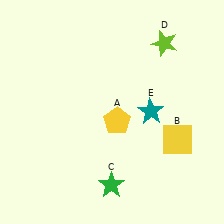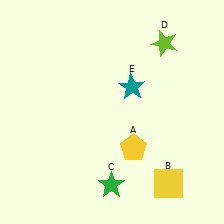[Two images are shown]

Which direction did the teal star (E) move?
The teal star (E) moved up.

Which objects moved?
The objects that moved are: the yellow pentagon (A), the yellow square (B), the teal star (E).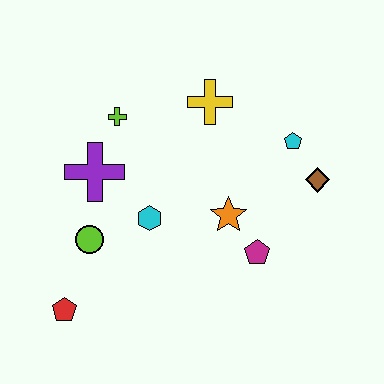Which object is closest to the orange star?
The magenta pentagon is closest to the orange star.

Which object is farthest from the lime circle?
The brown diamond is farthest from the lime circle.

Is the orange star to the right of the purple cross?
Yes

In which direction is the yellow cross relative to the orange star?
The yellow cross is above the orange star.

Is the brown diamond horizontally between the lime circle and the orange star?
No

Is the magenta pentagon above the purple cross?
No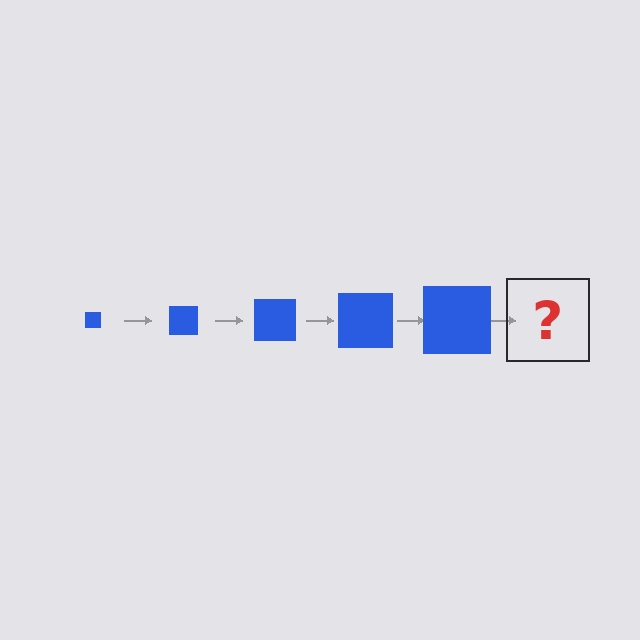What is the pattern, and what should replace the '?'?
The pattern is that the square gets progressively larger each step. The '?' should be a blue square, larger than the previous one.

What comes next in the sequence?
The next element should be a blue square, larger than the previous one.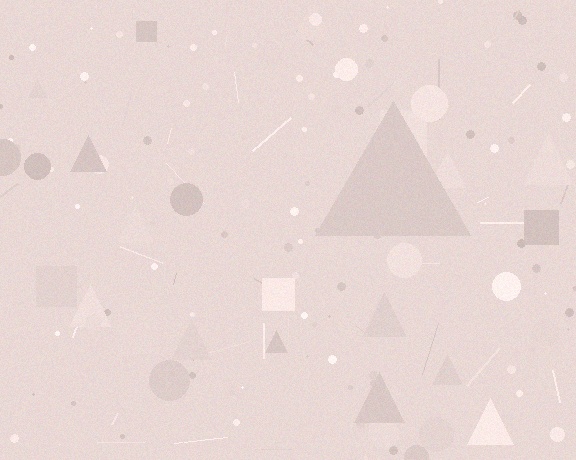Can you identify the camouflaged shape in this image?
The camouflaged shape is a triangle.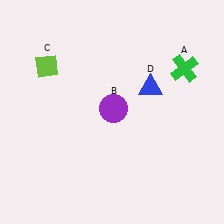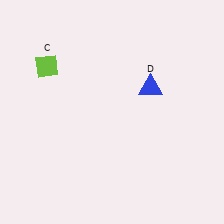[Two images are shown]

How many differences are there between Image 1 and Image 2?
There are 2 differences between the two images.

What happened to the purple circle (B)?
The purple circle (B) was removed in Image 2. It was in the top-right area of Image 1.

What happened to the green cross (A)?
The green cross (A) was removed in Image 2. It was in the top-right area of Image 1.